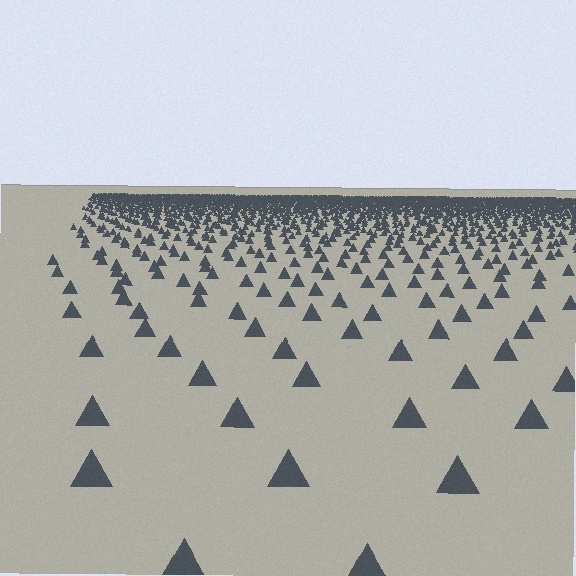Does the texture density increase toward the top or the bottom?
Density increases toward the top.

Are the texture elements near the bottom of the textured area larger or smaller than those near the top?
Larger. Near the bottom, elements are closer to the viewer and appear at a bigger on-screen size.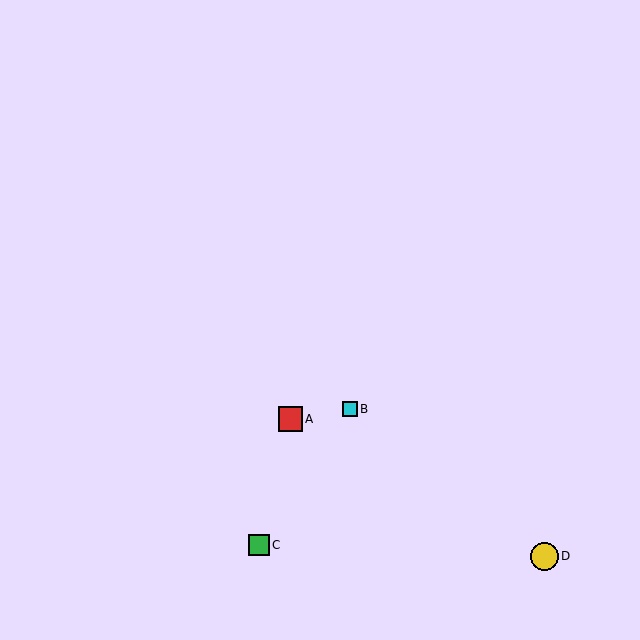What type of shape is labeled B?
Shape B is a cyan square.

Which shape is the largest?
The yellow circle (labeled D) is the largest.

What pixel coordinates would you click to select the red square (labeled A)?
Click at (290, 419) to select the red square A.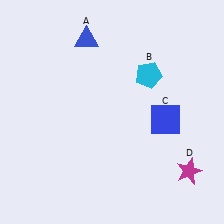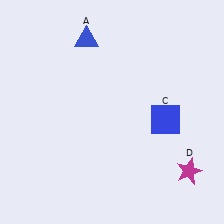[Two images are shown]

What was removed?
The cyan pentagon (B) was removed in Image 2.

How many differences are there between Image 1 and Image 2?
There is 1 difference between the two images.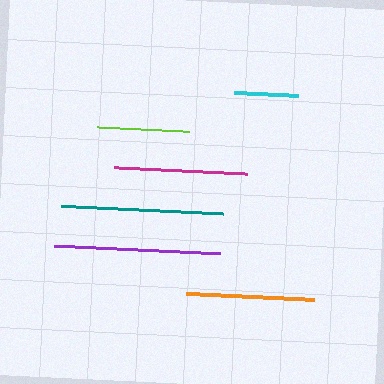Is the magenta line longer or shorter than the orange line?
The magenta line is longer than the orange line.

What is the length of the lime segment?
The lime segment is approximately 92 pixels long.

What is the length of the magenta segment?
The magenta segment is approximately 133 pixels long.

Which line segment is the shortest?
The cyan line is the shortest at approximately 65 pixels.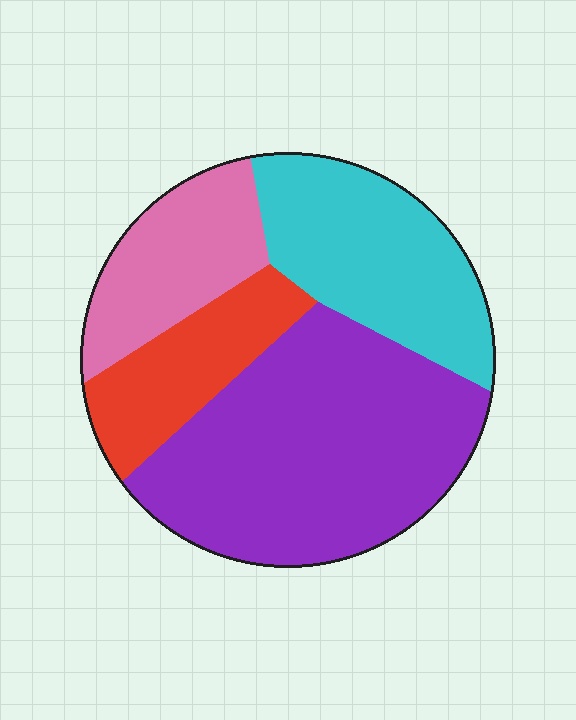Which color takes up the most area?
Purple, at roughly 45%.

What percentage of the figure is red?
Red takes up about one sixth (1/6) of the figure.